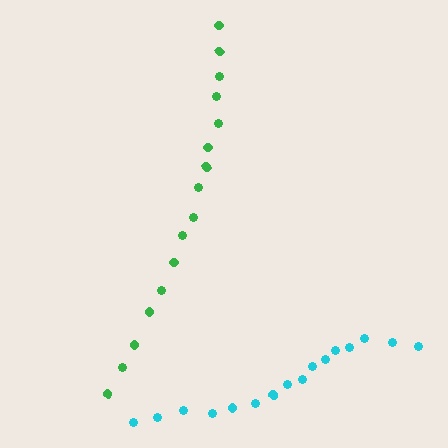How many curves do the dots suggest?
There are 2 distinct paths.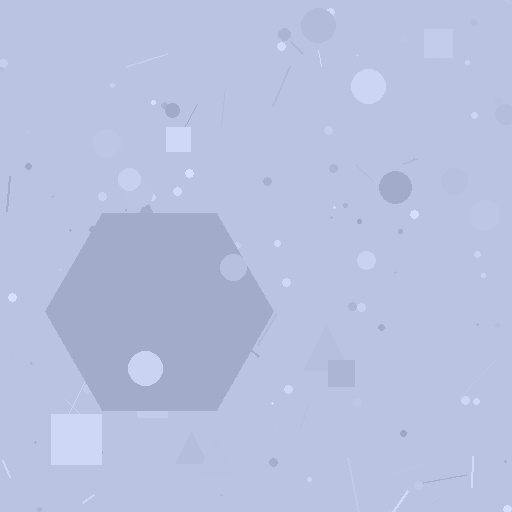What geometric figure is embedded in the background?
A hexagon is embedded in the background.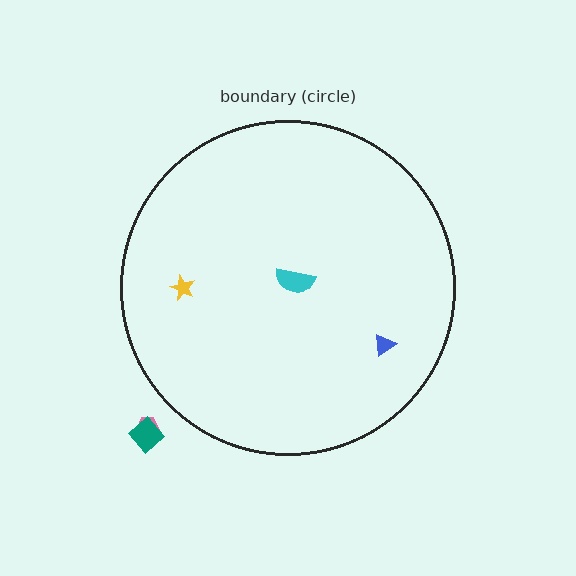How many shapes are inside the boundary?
3 inside, 2 outside.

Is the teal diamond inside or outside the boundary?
Outside.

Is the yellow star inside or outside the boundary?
Inside.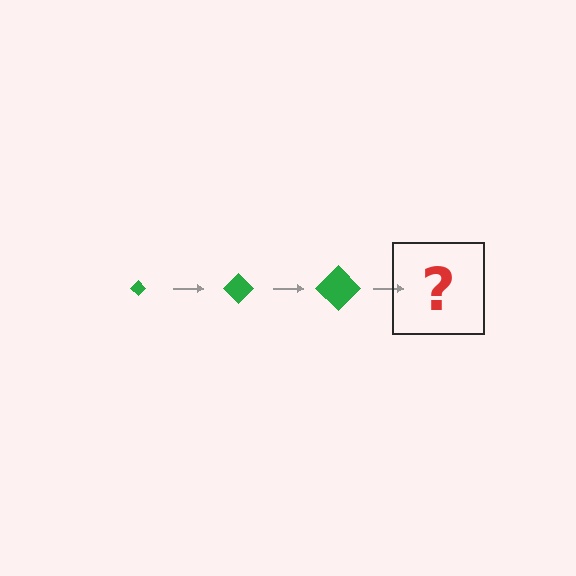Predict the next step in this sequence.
The next step is a green diamond, larger than the previous one.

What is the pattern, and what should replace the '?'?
The pattern is that the diamond gets progressively larger each step. The '?' should be a green diamond, larger than the previous one.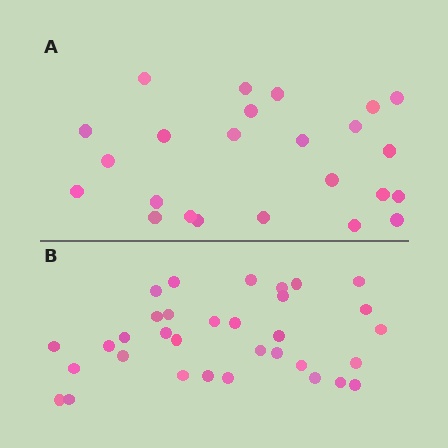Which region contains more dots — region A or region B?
Region B (the bottom region) has more dots.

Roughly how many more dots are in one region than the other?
Region B has roughly 8 or so more dots than region A.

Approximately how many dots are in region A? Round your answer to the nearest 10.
About 20 dots. (The exact count is 24, which rounds to 20.)